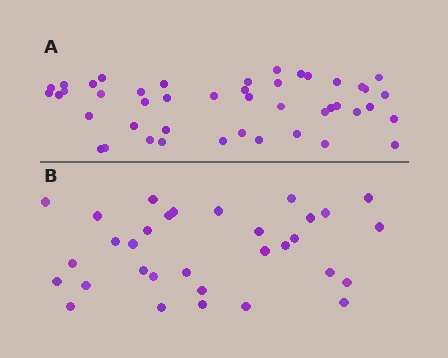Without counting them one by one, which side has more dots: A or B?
Region A (the top region) has more dots.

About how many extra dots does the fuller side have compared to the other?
Region A has approximately 15 more dots than region B.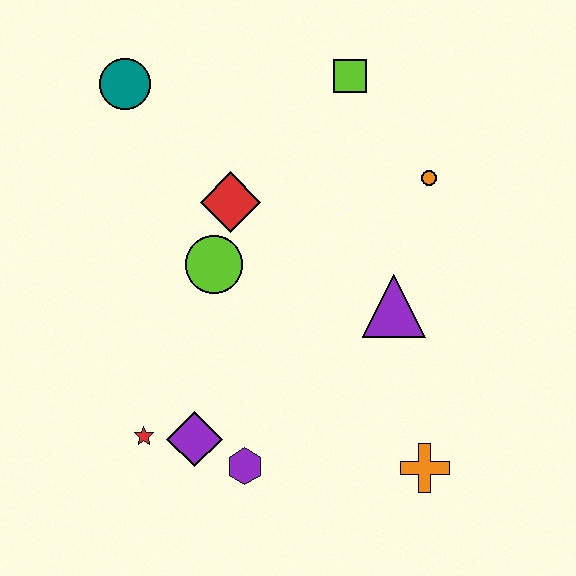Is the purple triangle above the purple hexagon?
Yes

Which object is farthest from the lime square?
The red star is farthest from the lime square.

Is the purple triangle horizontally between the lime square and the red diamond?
No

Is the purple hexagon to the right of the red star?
Yes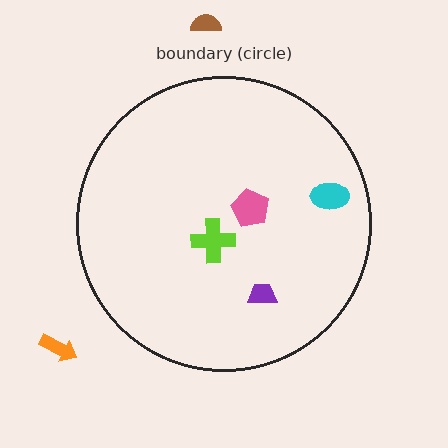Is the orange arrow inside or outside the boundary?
Outside.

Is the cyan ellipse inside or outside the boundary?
Inside.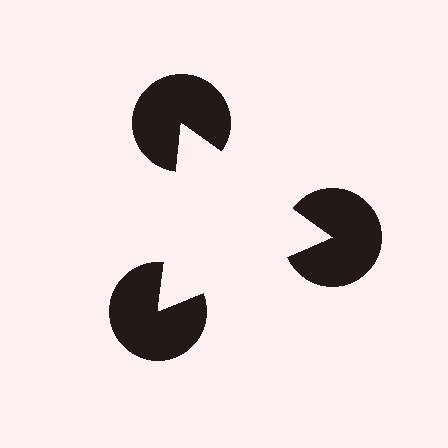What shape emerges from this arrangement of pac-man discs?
An illusory triangle — its edges are inferred from the aligned wedge cuts in the pac-man discs, not physically drawn.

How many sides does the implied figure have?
3 sides.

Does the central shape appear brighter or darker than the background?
It typically appears slightly brighter than the background, even though no actual brightness change is drawn.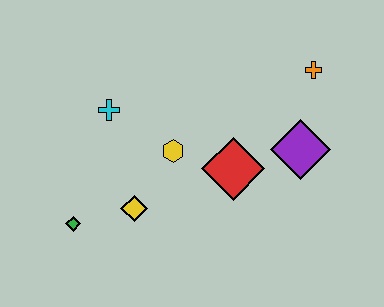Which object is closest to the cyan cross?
The yellow hexagon is closest to the cyan cross.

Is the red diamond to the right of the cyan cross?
Yes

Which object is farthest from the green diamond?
The orange cross is farthest from the green diamond.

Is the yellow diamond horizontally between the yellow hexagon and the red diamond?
No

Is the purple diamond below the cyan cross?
Yes